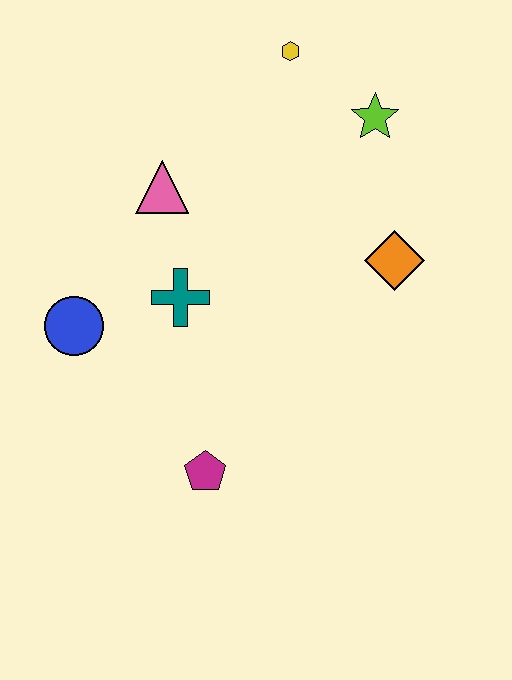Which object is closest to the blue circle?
The teal cross is closest to the blue circle.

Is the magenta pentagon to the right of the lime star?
No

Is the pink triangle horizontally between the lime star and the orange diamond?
No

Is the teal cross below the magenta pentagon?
No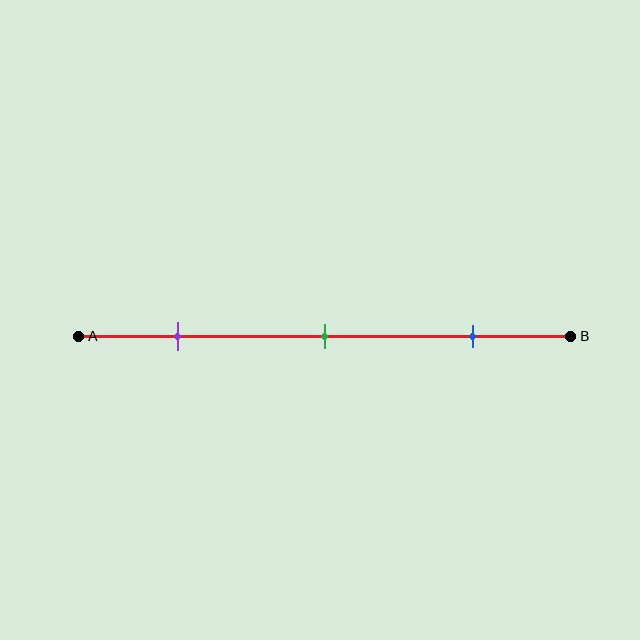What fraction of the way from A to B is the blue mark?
The blue mark is approximately 80% (0.8) of the way from A to B.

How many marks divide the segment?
There are 3 marks dividing the segment.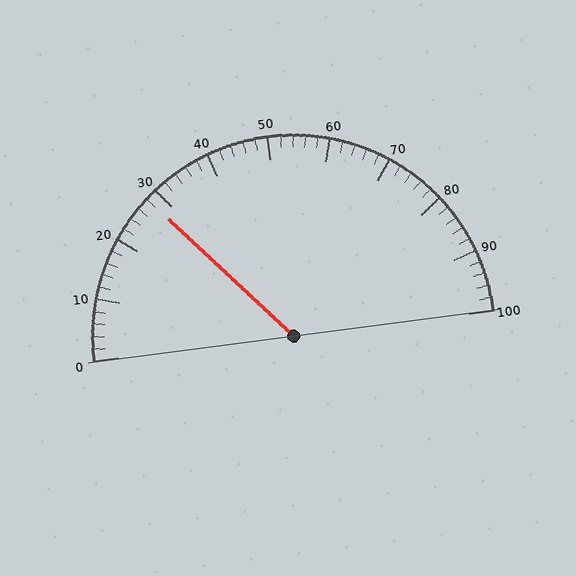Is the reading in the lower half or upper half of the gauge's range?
The reading is in the lower half of the range (0 to 100).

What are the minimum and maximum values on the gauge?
The gauge ranges from 0 to 100.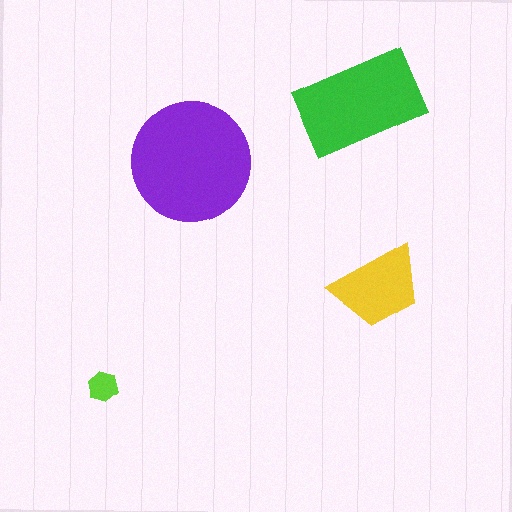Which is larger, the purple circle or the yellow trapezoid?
The purple circle.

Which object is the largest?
The purple circle.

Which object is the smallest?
The lime hexagon.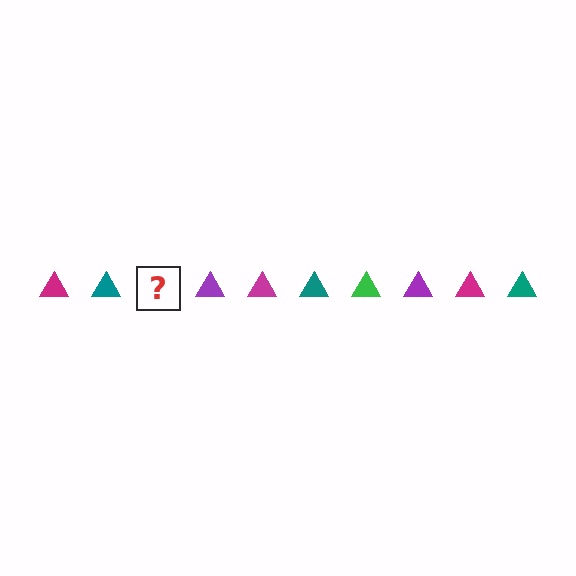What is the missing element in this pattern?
The missing element is a green triangle.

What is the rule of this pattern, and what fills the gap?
The rule is that the pattern cycles through magenta, teal, green, purple triangles. The gap should be filled with a green triangle.